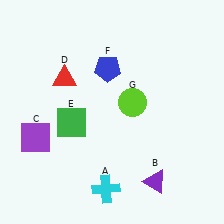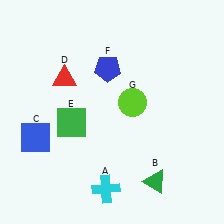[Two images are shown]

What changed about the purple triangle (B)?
In Image 1, B is purple. In Image 2, it changed to green.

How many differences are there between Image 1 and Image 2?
There are 2 differences between the two images.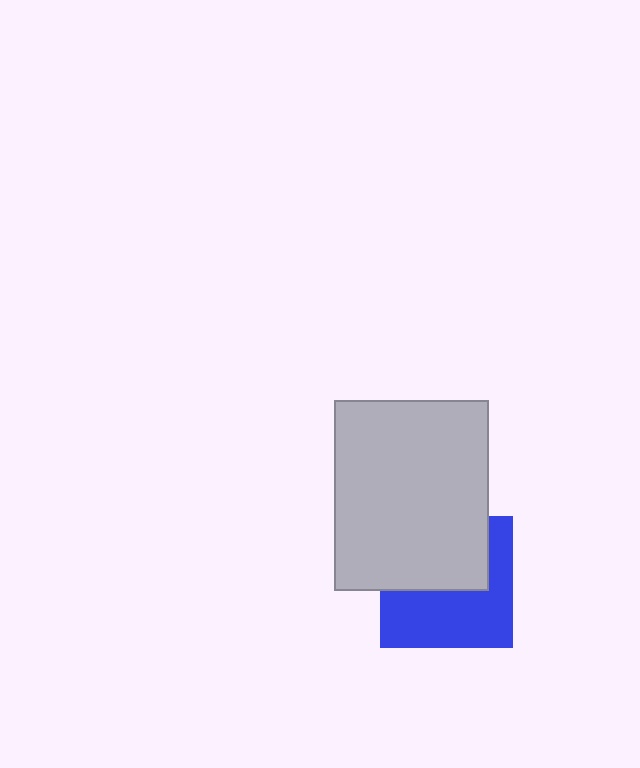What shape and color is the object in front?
The object in front is a light gray rectangle.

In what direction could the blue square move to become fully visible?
The blue square could move down. That would shift it out from behind the light gray rectangle entirely.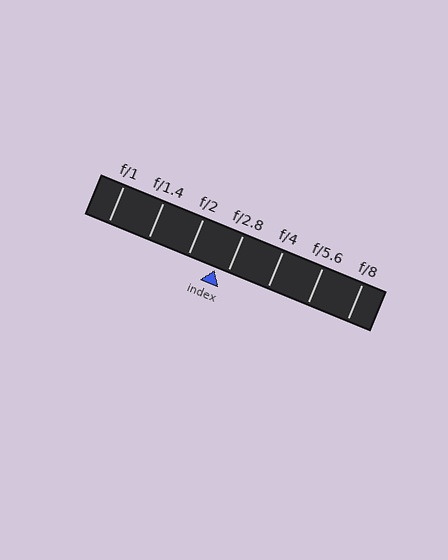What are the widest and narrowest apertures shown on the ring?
The widest aperture shown is f/1 and the narrowest is f/8.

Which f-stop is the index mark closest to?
The index mark is closest to f/2.8.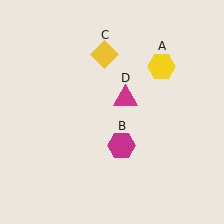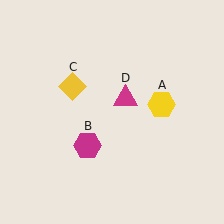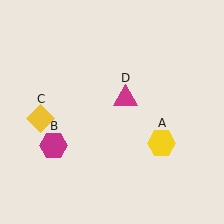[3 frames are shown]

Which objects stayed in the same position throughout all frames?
Magenta triangle (object D) remained stationary.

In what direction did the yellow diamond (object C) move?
The yellow diamond (object C) moved down and to the left.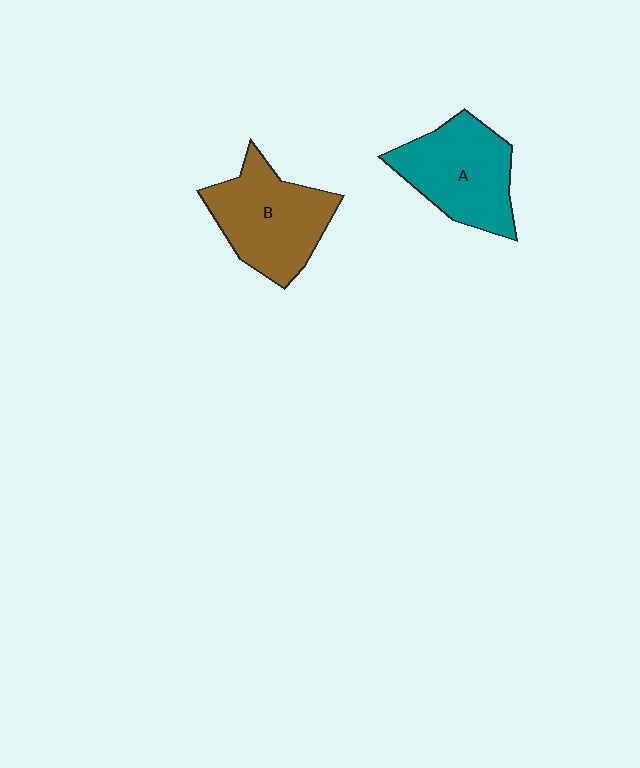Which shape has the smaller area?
Shape A (teal).